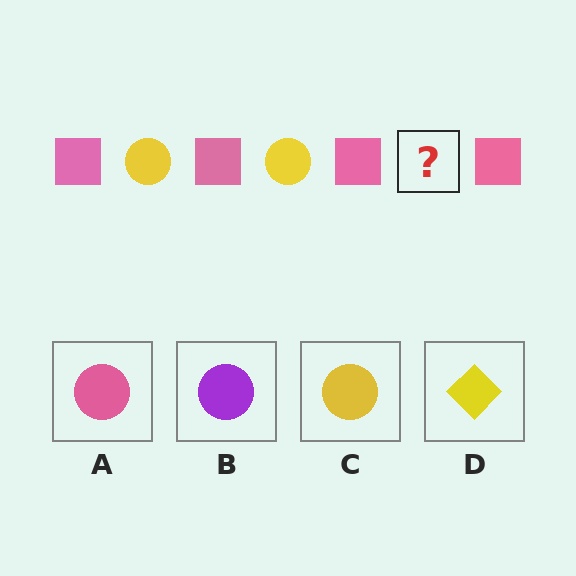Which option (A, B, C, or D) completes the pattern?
C.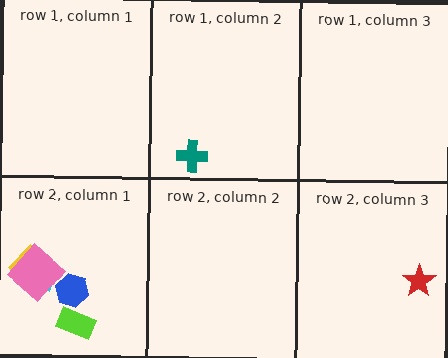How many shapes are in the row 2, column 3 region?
1.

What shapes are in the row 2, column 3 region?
The red star.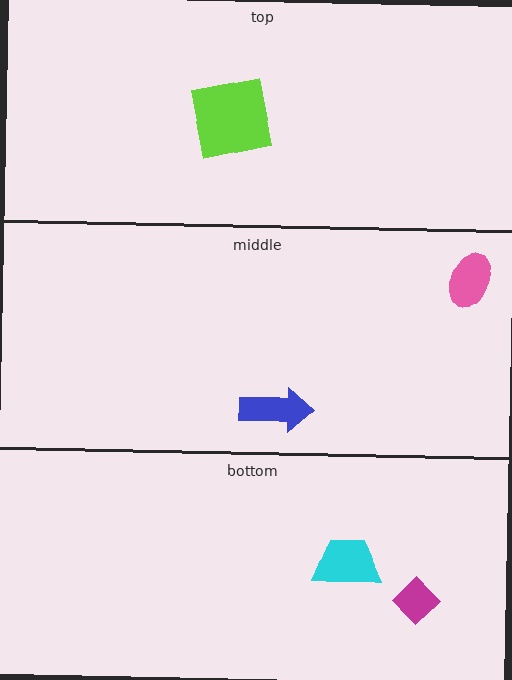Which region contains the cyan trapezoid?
The bottom region.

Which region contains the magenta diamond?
The bottom region.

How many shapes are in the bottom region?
2.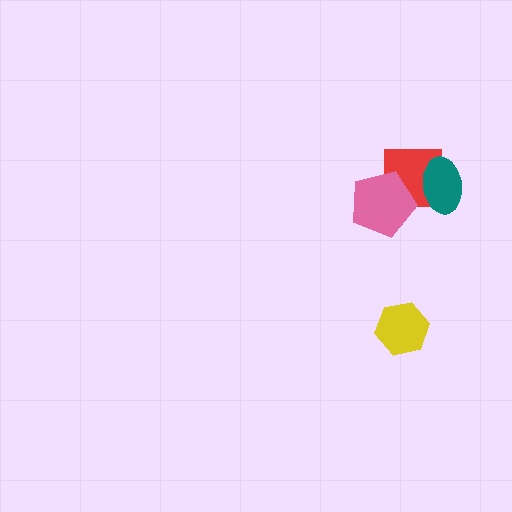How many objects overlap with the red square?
2 objects overlap with the red square.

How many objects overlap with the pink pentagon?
1 object overlaps with the pink pentagon.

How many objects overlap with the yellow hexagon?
0 objects overlap with the yellow hexagon.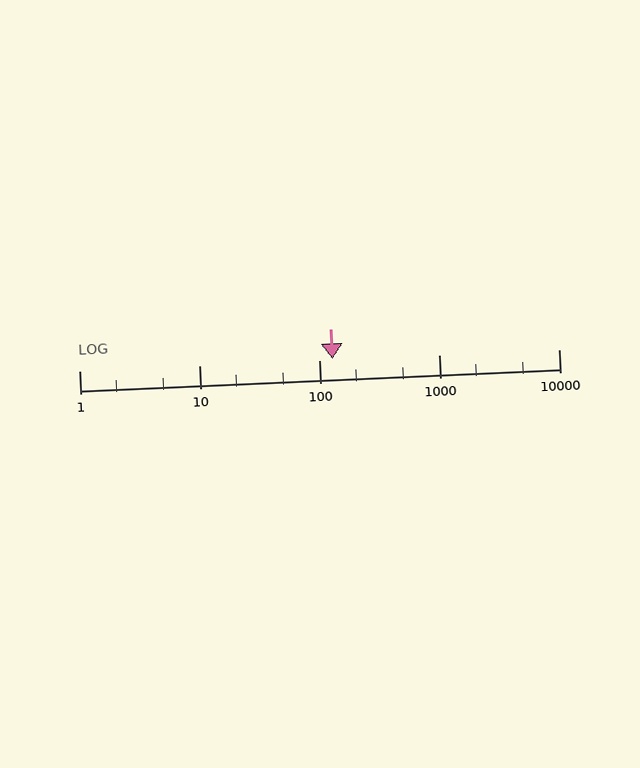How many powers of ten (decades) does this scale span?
The scale spans 4 decades, from 1 to 10000.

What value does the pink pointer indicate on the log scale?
The pointer indicates approximately 130.